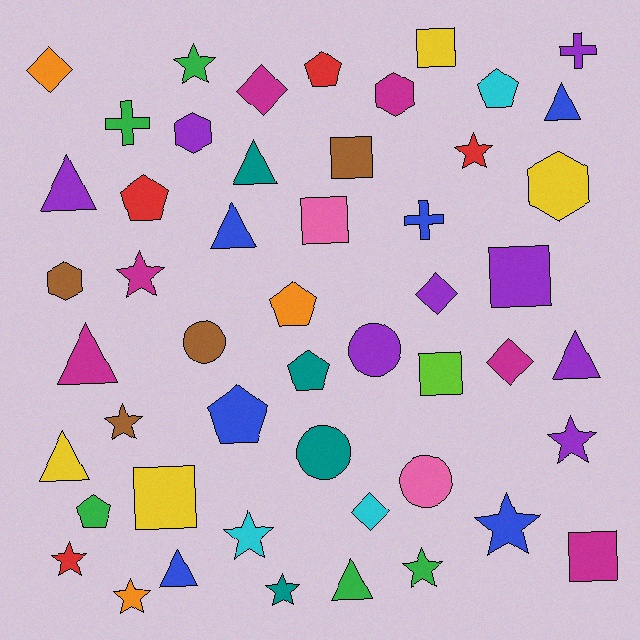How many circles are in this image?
There are 4 circles.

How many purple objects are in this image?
There are 8 purple objects.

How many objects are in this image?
There are 50 objects.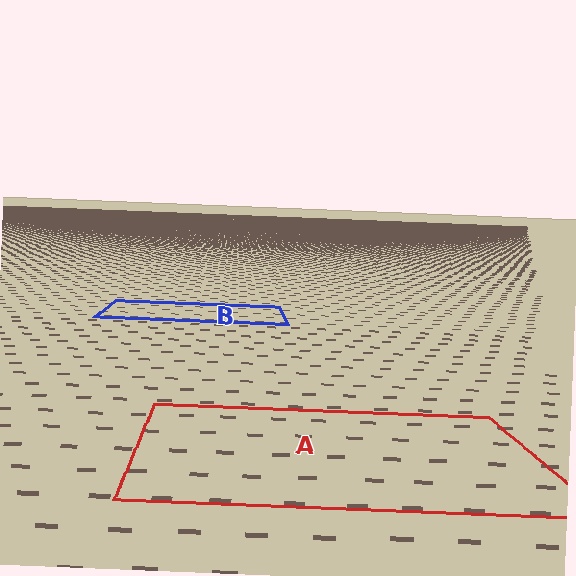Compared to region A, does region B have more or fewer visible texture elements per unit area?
Region B has more texture elements per unit area — they are packed more densely because it is farther away.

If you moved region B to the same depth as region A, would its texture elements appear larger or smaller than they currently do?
They would appear larger. At a closer depth, the same texture elements are projected at a bigger on-screen size.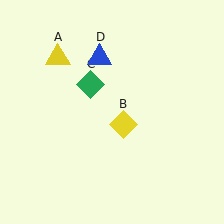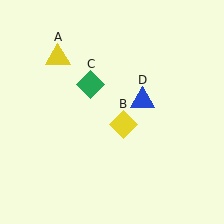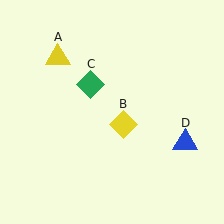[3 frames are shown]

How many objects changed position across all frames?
1 object changed position: blue triangle (object D).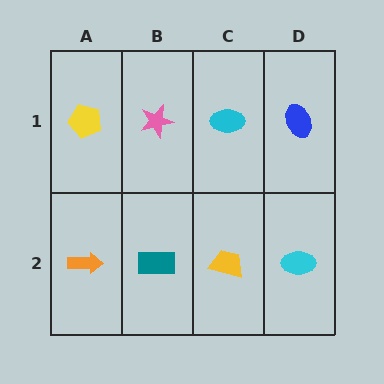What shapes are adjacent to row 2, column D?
A blue ellipse (row 1, column D), a yellow trapezoid (row 2, column C).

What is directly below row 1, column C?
A yellow trapezoid.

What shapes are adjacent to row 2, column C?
A cyan ellipse (row 1, column C), a teal rectangle (row 2, column B), a cyan ellipse (row 2, column D).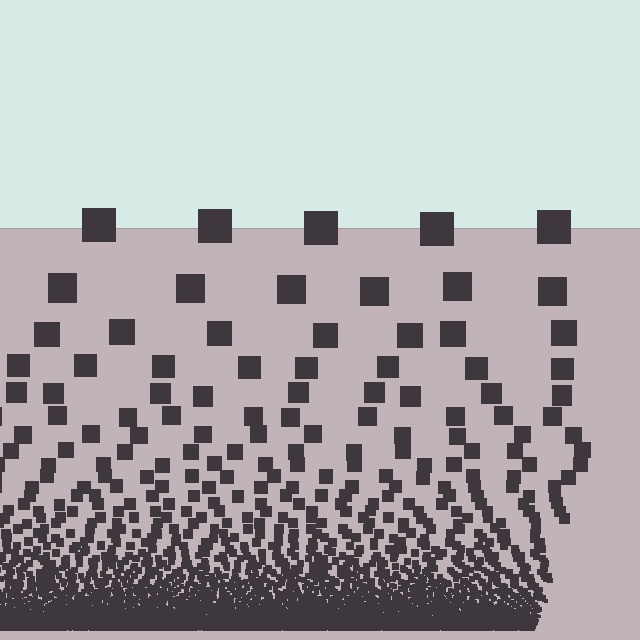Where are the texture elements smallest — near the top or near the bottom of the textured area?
Near the bottom.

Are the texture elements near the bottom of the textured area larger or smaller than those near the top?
Smaller. The gradient is inverted — elements near the bottom are smaller and denser.